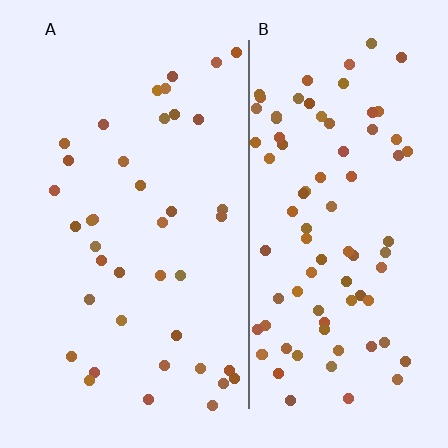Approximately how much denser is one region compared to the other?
Approximately 2.2× — region B over region A.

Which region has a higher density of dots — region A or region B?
B (the right).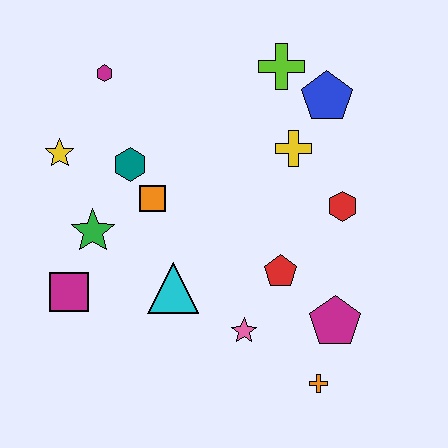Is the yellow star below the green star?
No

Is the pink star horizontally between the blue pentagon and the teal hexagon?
Yes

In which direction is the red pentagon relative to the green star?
The red pentagon is to the right of the green star.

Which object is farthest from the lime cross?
The orange cross is farthest from the lime cross.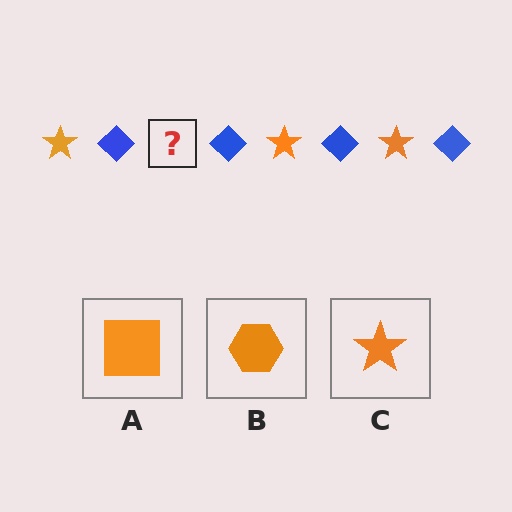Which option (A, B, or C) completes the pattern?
C.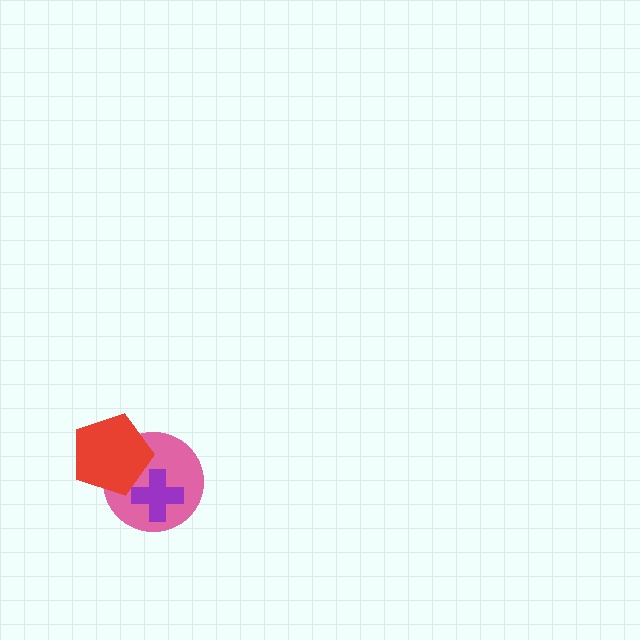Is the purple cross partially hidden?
No, no other shape covers it.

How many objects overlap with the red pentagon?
2 objects overlap with the red pentagon.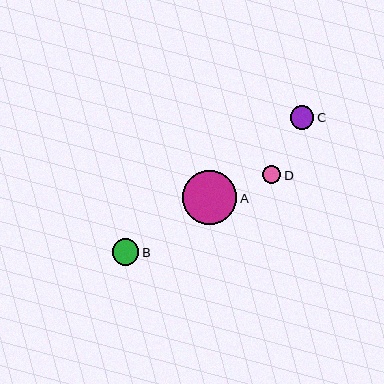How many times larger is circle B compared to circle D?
Circle B is approximately 1.5 times the size of circle D.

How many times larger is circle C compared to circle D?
Circle C is approximately 1.3 times the size of circle D.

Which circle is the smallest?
Circle D is the smallest with a size of approximately 18 pixels.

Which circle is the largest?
Circle A is the largest with a size of approximately 54 pixels.